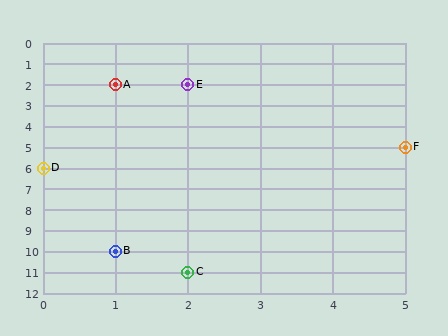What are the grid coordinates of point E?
Point E is at grid coordinates (2, 2).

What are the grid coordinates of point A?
Point A is at grid coordinates (1, 2).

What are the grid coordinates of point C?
Point C is at grid coordinates (2, 11).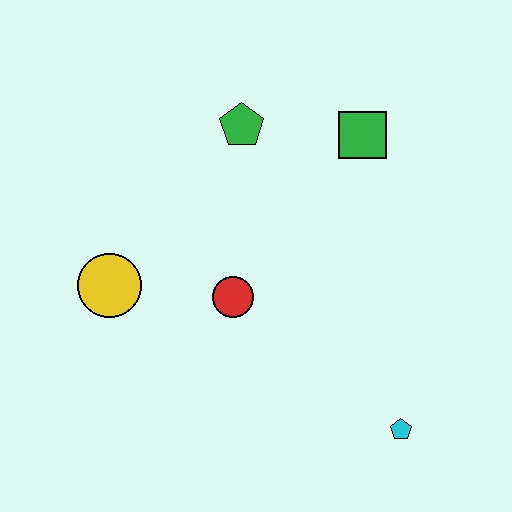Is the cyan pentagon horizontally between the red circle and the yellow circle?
No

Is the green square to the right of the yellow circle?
Yes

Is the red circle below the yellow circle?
Yes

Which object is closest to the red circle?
The yellow circle is closest to the red circle.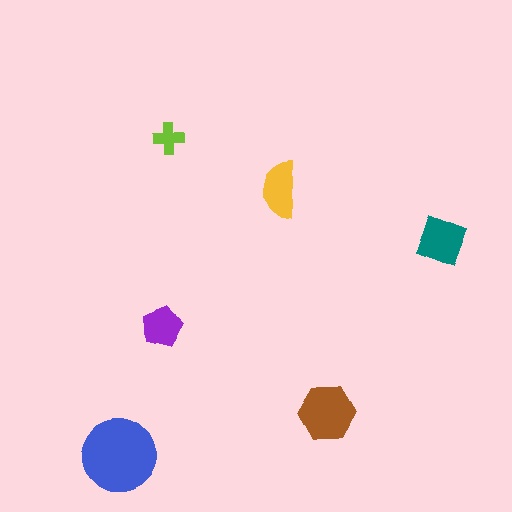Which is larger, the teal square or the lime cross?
The teal square.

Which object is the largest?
The blue circle.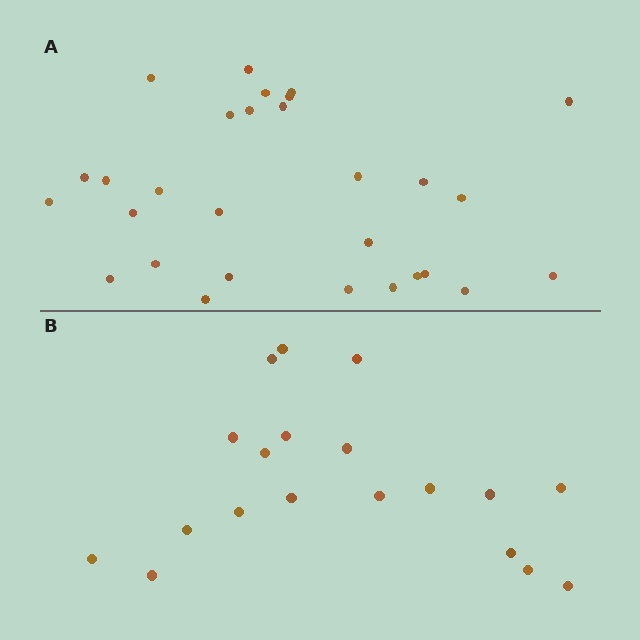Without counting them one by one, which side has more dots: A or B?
Region A (the top region) has more dots.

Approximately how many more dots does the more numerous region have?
Region A has roughly 10 or so more dots than region B.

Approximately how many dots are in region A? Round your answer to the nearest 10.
About 30 dots. (The exact count is 29, which rounds to 30.)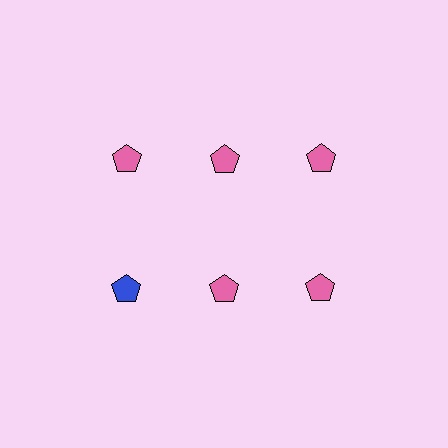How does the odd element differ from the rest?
It has a different color: blue instead of pink.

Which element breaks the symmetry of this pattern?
The blue pentagon in the second row, leftmost column breaks the symmetry. All other shapes are pink pentagons.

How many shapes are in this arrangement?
There are 6 shapes arranged in a grid pattern.